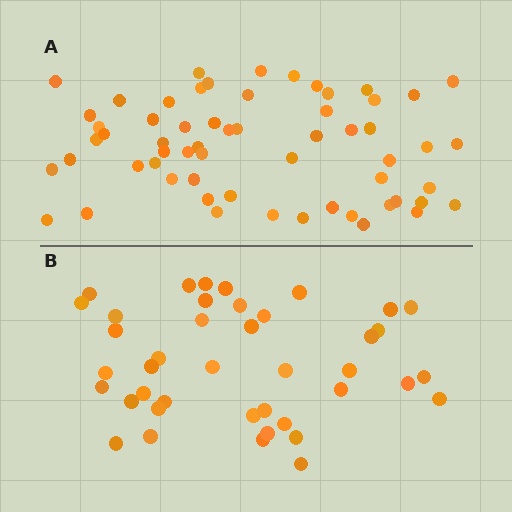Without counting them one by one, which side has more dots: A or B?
Region A (the top region) has more dots.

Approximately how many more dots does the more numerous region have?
Region A has approximately 20 more dots than region B.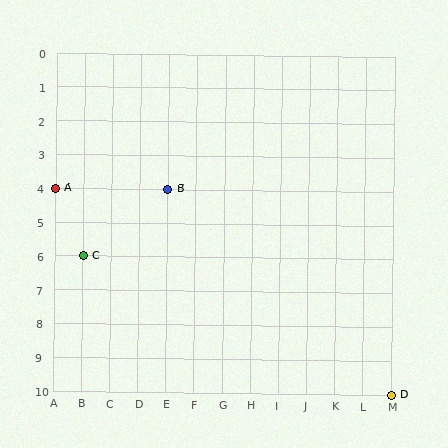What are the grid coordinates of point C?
Point C is at grid coordinates (B, 6).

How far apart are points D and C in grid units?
Points D and C are 11 columns and 4 rows apart (about 11.7 grid units diagonally).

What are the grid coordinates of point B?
Point B is at grid coordinates (E, 4).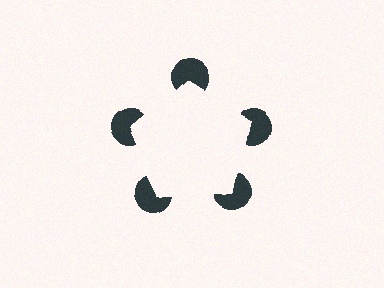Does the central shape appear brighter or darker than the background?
It typically appears slightly brighter than the background, even though no actual brightness change is drawn.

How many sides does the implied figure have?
5 sides.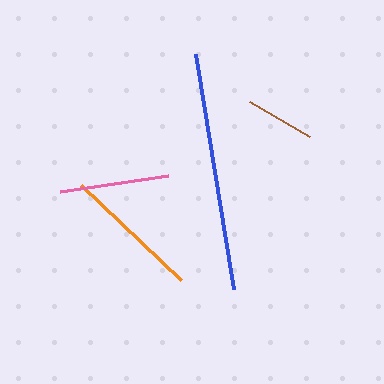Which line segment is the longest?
The blue line is the longest at approximately 238 pixels.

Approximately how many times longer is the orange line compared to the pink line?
The orange line is approximately 1.3 times the length of the pink line.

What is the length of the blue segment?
The blue segment is approximately 238 pixels long.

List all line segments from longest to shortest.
From longest to shortest: blue, orange, pink, brown.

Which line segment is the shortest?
The brown line is the shortest at approximately 70 pixels.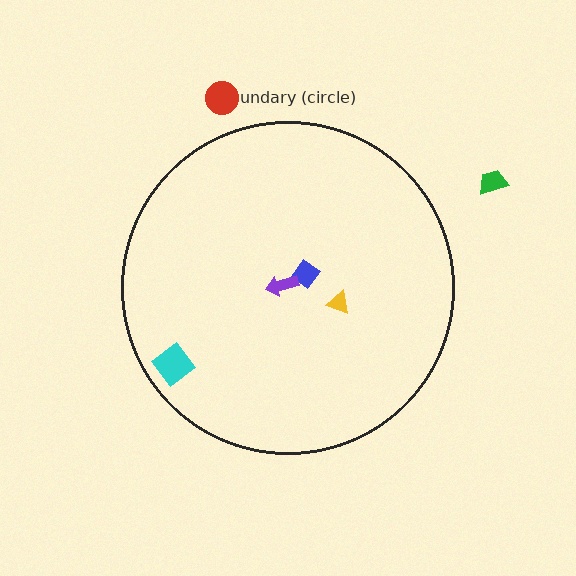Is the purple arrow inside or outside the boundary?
Inside.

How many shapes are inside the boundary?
4 inside, 2 outside.